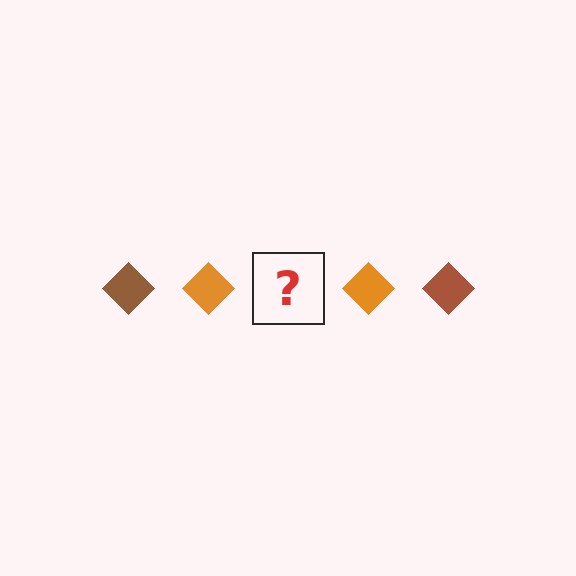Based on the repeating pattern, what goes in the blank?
The blank should be a brown diamond.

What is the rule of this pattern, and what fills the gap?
The rule is that the pattern cycles through brown, orange diamonds. The gap should be filled with a brown diamond.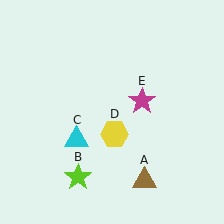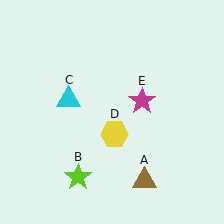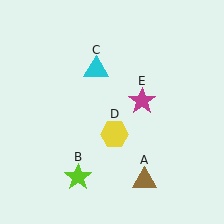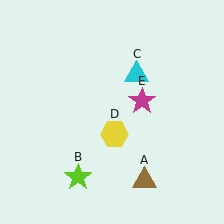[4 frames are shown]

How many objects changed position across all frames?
1 object changed position: cyan triangle (object C).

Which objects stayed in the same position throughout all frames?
Brown triangle (object A) and lime star (object B) and yellow hexagon (object D) and magenta star (object E) remained stationary.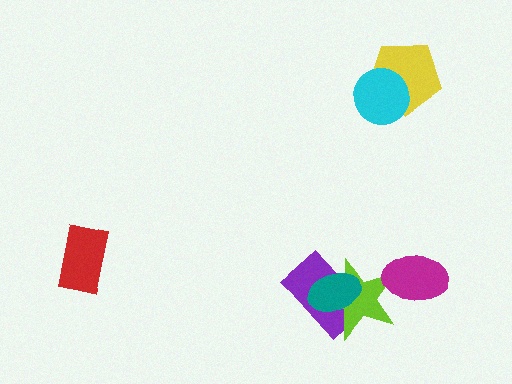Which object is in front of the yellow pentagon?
The cyan circle is in front of the yellow pentagon.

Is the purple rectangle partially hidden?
Yes, it is partially covered by another shape.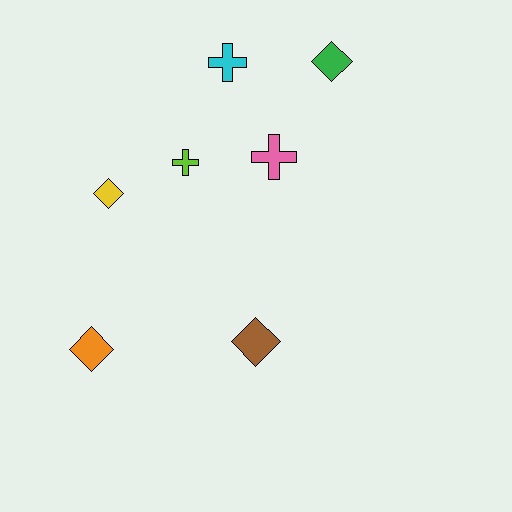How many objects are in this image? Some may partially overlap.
There are 7 objects.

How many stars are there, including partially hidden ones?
There are no stars.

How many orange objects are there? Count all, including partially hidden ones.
There is 1 orange object.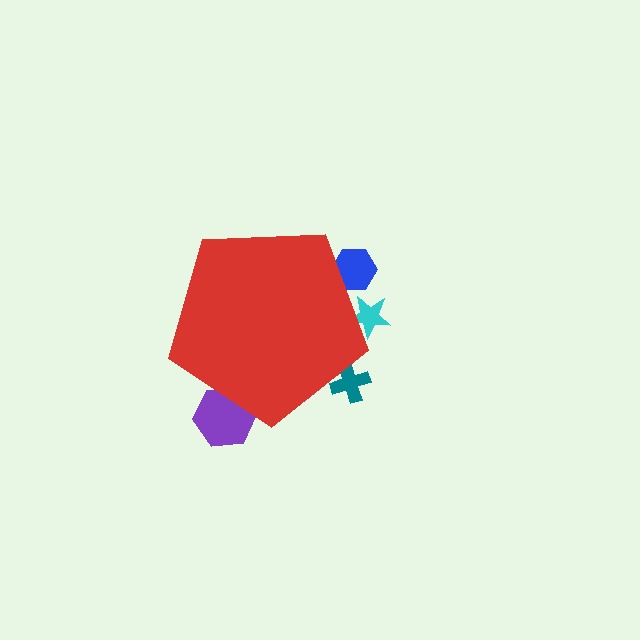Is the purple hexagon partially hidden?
Yes, the purple hexagon is partially hidden behind the red pentagon.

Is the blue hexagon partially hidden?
Yes, the blue hexagon is partially hidden behind the red pentagon.